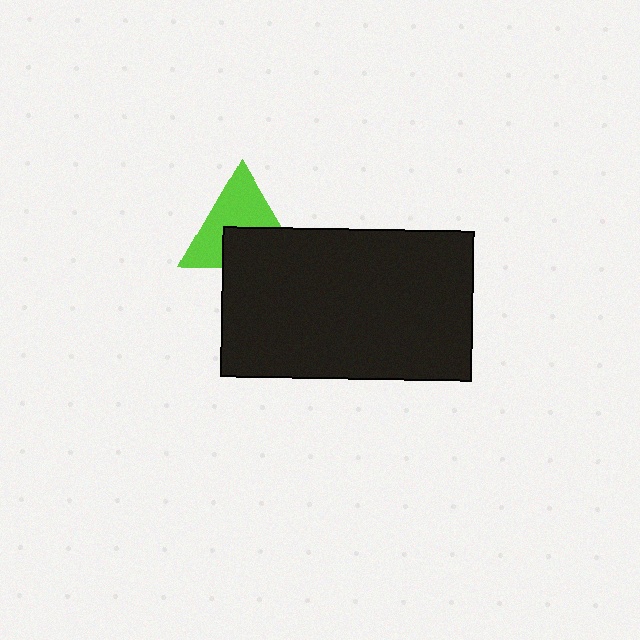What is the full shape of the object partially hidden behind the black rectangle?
The partially hidden object is a lime triangle.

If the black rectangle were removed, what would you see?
You would see the complete lime triangle.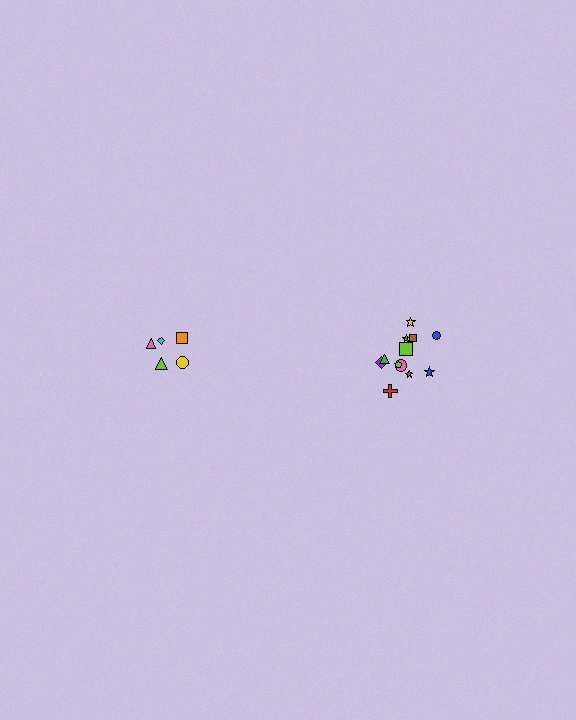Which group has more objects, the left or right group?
The right group.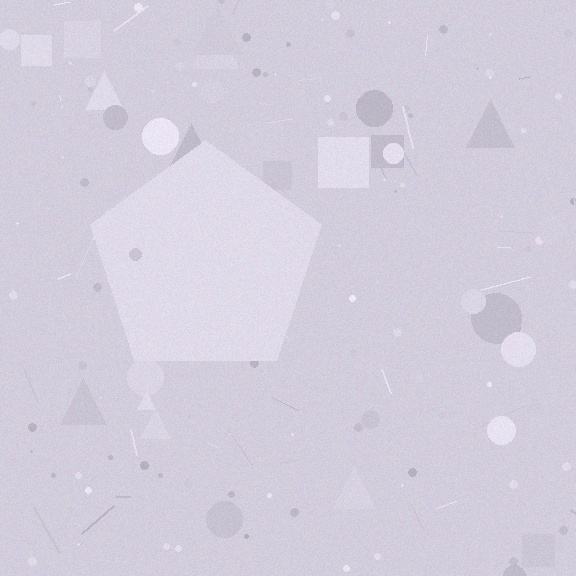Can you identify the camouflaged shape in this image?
The camouflaged shape is a pentagon.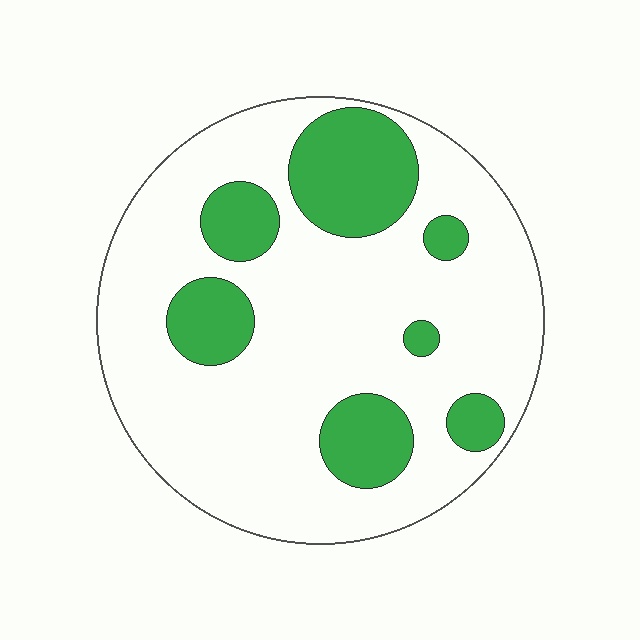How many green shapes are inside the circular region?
7.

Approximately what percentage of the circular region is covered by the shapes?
Approximately 25%.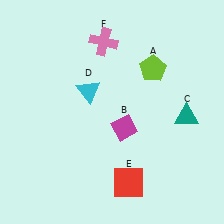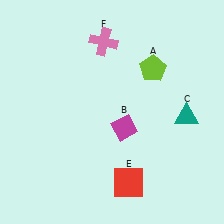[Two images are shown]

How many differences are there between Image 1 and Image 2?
There is 1 difference between the two images.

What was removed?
The cyan triangle (D) was removed in Image 2.